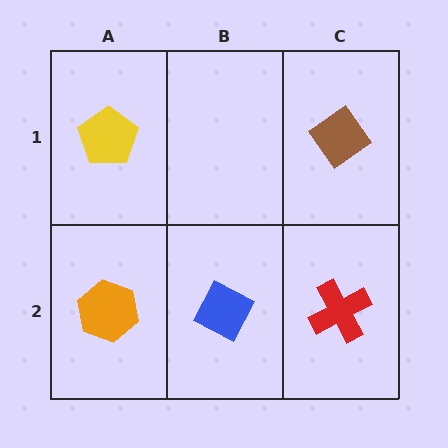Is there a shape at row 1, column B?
No, that cell is empty.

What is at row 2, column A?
An orange hexagon.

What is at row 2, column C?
A red cross.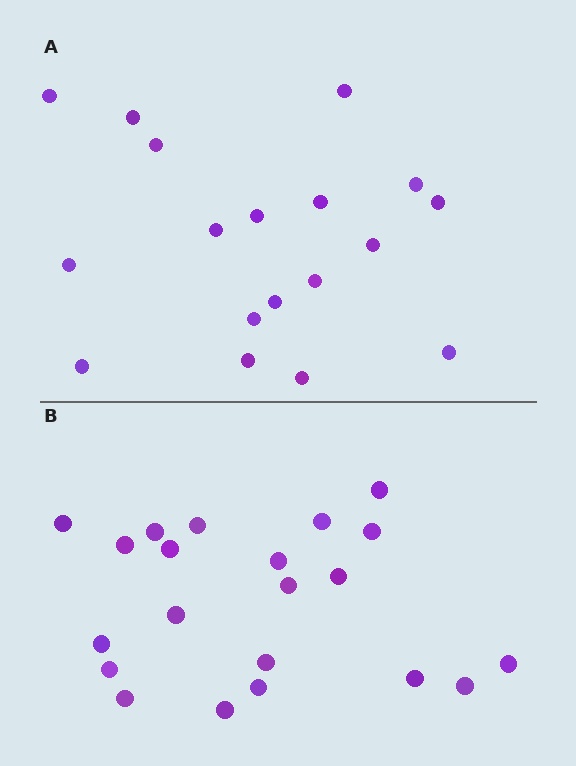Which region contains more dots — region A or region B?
Region B (the bottom region) has more dots.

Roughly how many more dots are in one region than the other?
Region B has just a few more — roughly 2 or 3 more dots than region A.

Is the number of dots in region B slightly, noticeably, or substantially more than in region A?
Region B has only slightly more — the two regions are fairly close. The ratio is roughly 1.2 to 1.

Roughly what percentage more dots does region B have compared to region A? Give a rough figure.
About 15% more.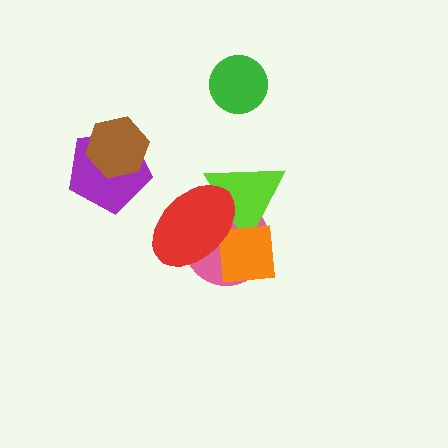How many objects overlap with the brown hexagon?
1 object overlaps with the brown hexagon.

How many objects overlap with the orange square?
3 objects overlap with the orange square.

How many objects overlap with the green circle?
0 objects overlap with the green circle.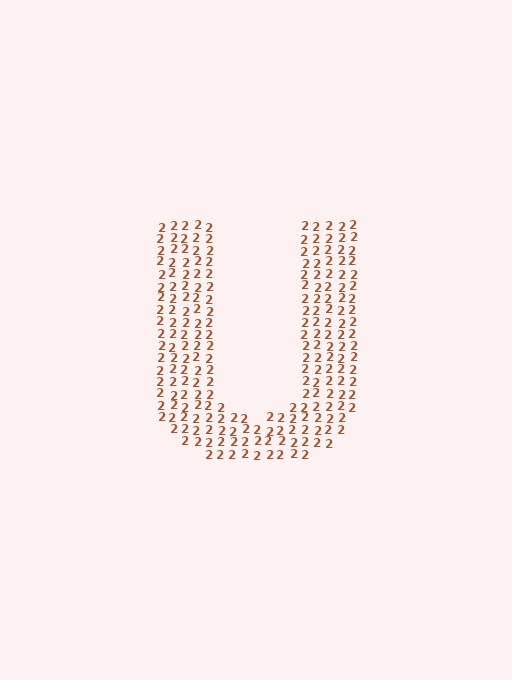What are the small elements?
The small elements are digit 2's.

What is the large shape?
The large shape is the letter U.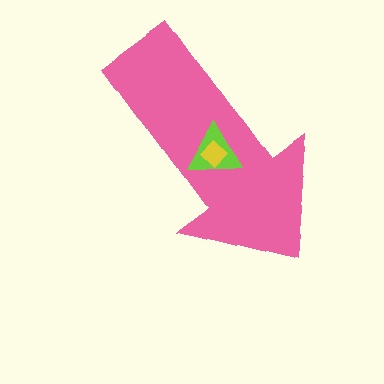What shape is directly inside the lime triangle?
The yellow diamond.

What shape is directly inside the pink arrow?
The lime triangle.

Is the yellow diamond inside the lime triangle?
Yes.